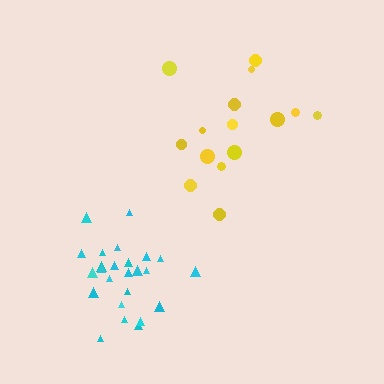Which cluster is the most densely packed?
Cyan.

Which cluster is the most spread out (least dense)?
Yellow.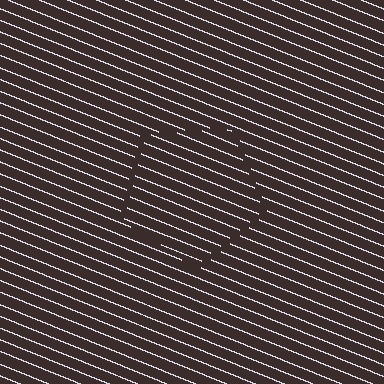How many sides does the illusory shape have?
5 sides — the line-ends trace a pentagon.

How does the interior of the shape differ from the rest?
The interior of the shape contains the same grating, shifted by half a period — the contour is defined by the phase discontinuity where line-ends from the inner and outer gratings abut.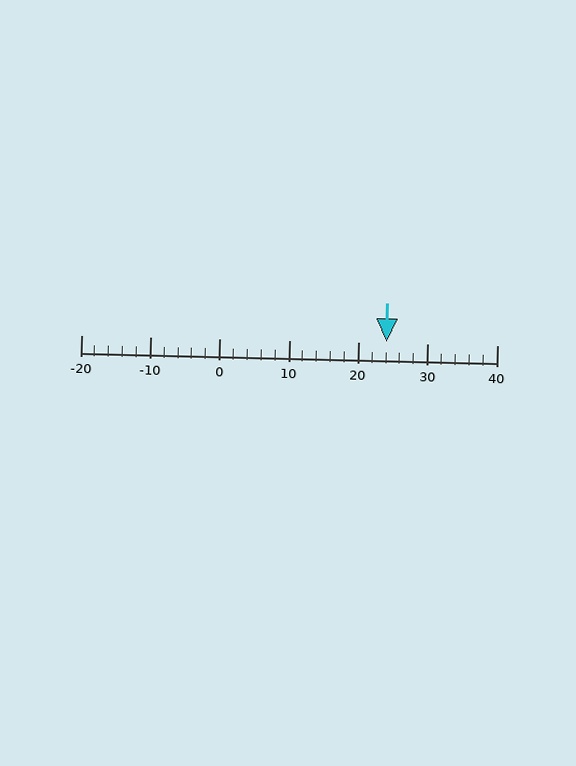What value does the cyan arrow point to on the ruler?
The cyan arrow points to approximately 24.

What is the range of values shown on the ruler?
The ruler shows values from -20 to 40.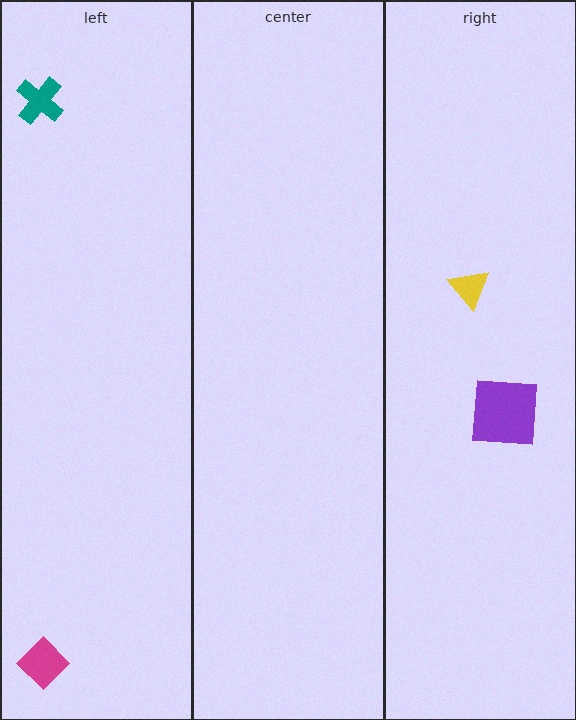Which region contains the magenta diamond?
The left region.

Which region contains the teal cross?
The left region.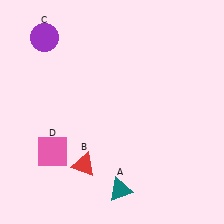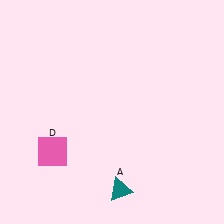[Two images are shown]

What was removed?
The red triangle (B), the purple circle (C) were removed in Image 2.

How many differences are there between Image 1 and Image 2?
There are 2 differences between the two images.